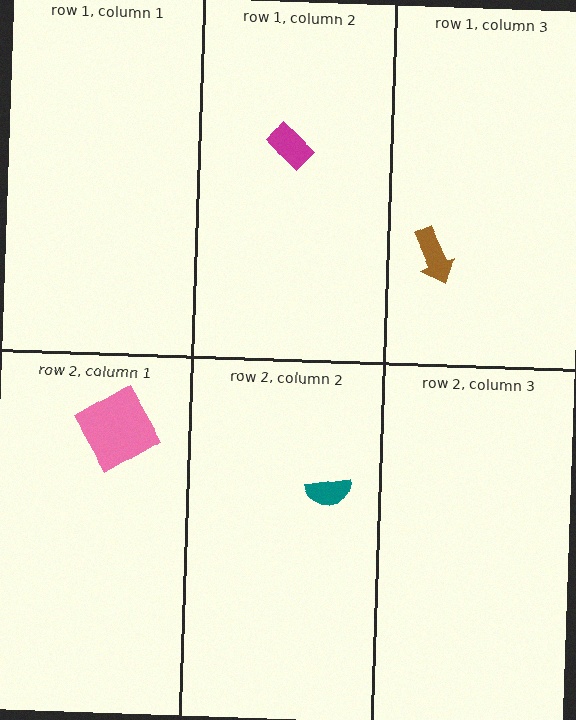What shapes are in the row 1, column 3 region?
The brown arrow.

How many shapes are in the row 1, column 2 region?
1.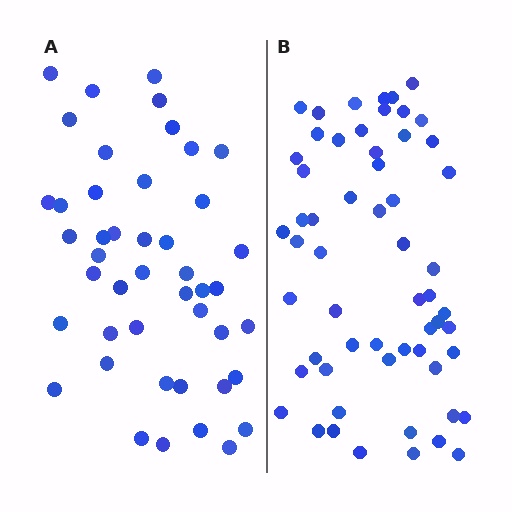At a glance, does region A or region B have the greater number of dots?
Region B (the right region) has more dots.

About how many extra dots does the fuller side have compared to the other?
Region B has approximately 15 more dots than region A.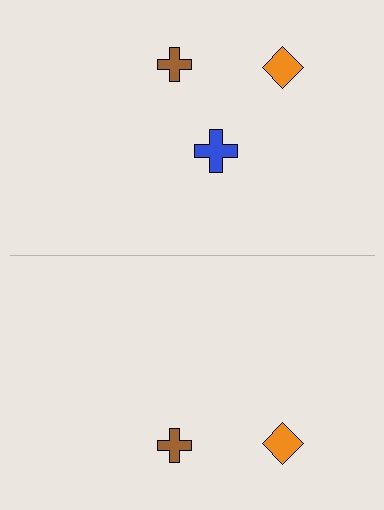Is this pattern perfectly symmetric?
No, the pattern is not perfectly symmetric. A blue cross is missing from the bottom side.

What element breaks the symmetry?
A blue cross is missing from the bottom side.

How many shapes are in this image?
There are 5 shapes in this image.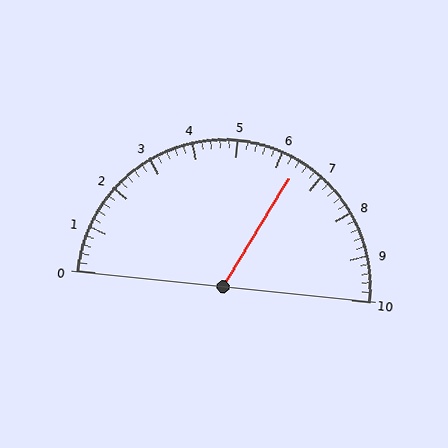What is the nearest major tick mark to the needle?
The nearest major tick mark is 6.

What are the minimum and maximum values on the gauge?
The gauge ranges from 0 to 10.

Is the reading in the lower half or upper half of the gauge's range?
The reading is in the upper half of the range (0 to 10).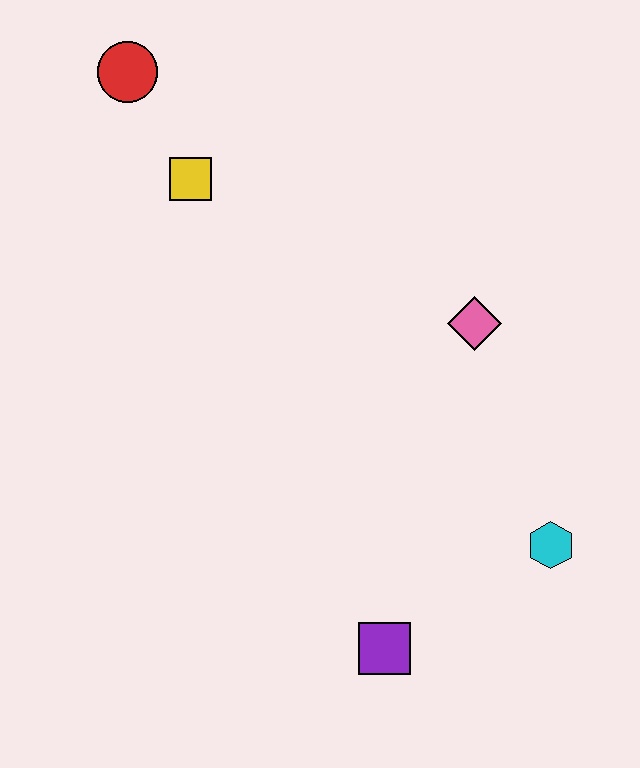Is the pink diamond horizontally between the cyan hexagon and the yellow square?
Yes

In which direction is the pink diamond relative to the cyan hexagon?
The pink diamond is above the cyan hexagon.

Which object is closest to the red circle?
The yellow square is closest to the red circle.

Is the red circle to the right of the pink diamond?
No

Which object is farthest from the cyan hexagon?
The red circle is farthest from the cyan hexagon.